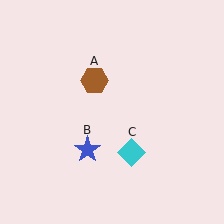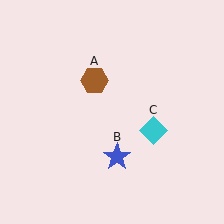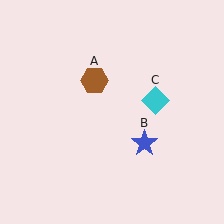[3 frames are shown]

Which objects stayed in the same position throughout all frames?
Brown hexagon (object A) remained stationary.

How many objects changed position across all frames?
2 objects changed position: blue star (object B), cyan diamond (object C).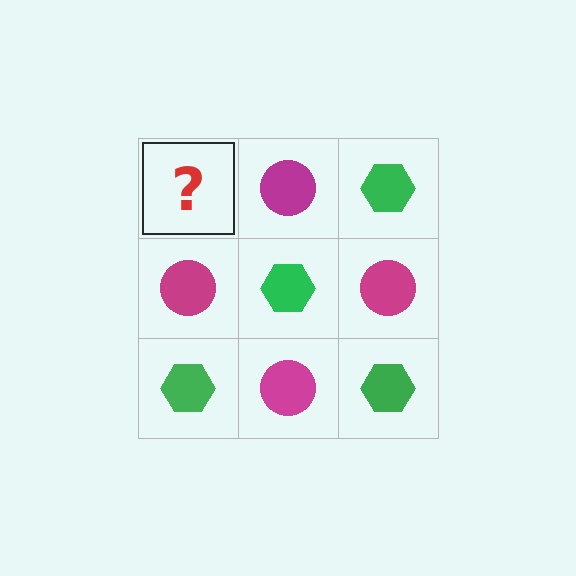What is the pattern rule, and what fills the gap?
The rule is that it alternates green hexagon and magenta circle in a checkerboard pattern. The gap should be filled with a green hexagon.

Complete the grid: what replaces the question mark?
The question mark should be replaced with a green hexagon.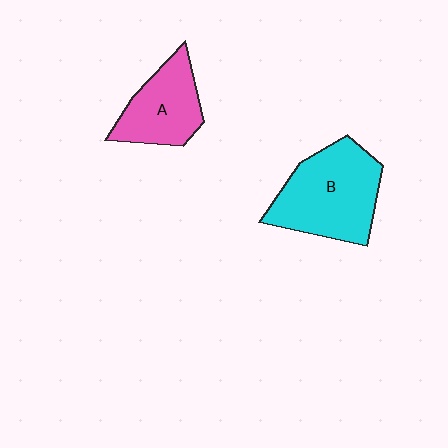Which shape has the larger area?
Shape B (cyan).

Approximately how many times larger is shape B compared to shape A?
Approximately 1.5 times.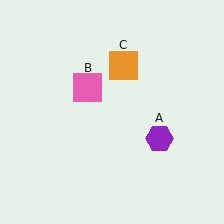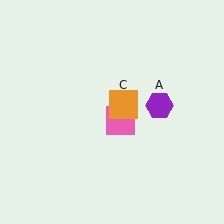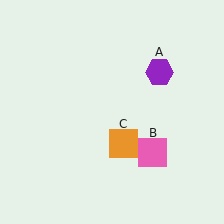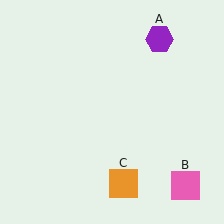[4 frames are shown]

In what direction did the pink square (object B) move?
The pink square (object B) moved down and to the right.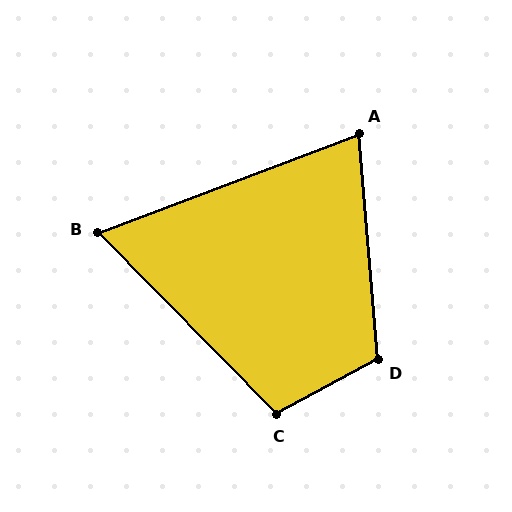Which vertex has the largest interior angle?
D, at approximately 114 degrees.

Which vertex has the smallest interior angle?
B, at approximately 66 degrees.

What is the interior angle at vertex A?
Approximately 74 degrees (acute).